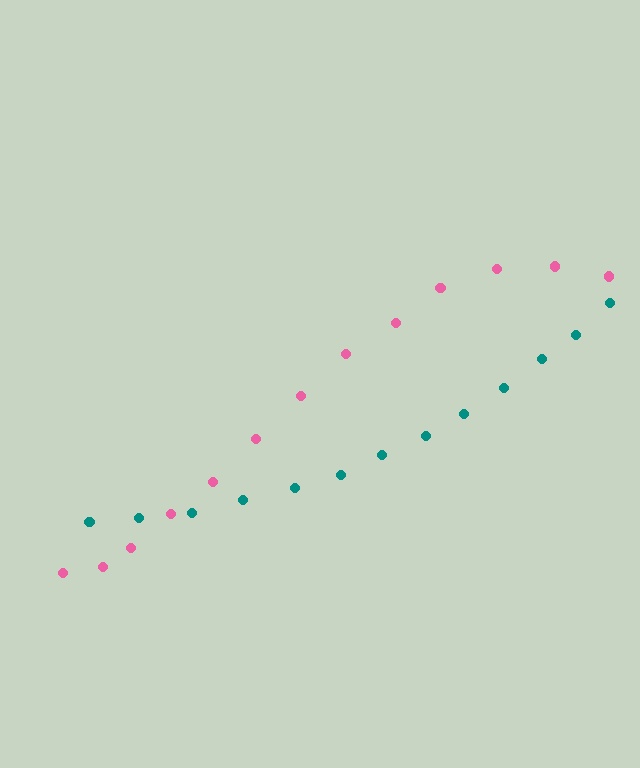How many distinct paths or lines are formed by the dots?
There are 2 distinct paths.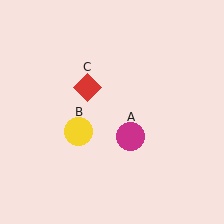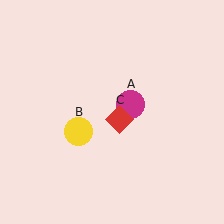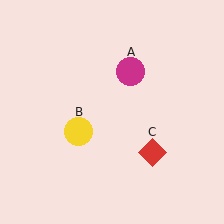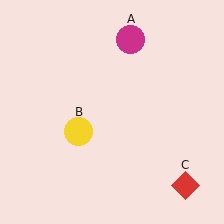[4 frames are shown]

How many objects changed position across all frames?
2 objects changed position: magenta circle (object A), red diamond (object C).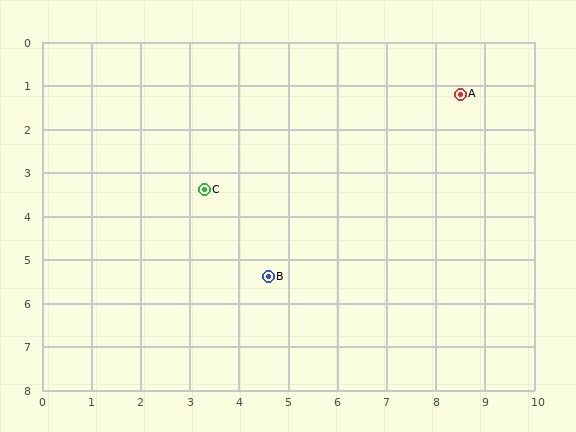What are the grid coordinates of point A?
Point A is at approximately (8.5, 1.2).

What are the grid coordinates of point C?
Point C is at approximately (3.3, 3.4).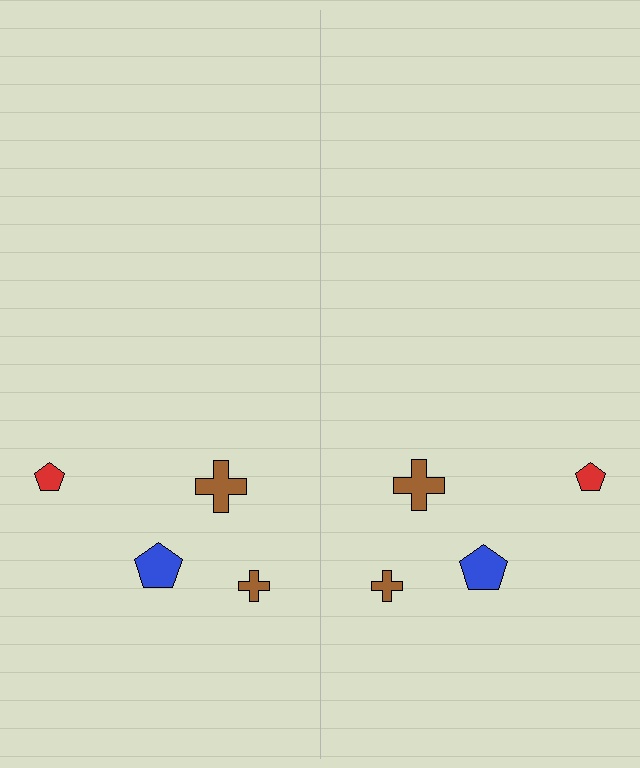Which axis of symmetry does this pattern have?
The pattern has a vertical axis of symmetry running through the center of the image.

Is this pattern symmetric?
Yes, this pattern has bilateral (reflection) symmetry.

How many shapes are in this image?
There are 8 shapes in this image.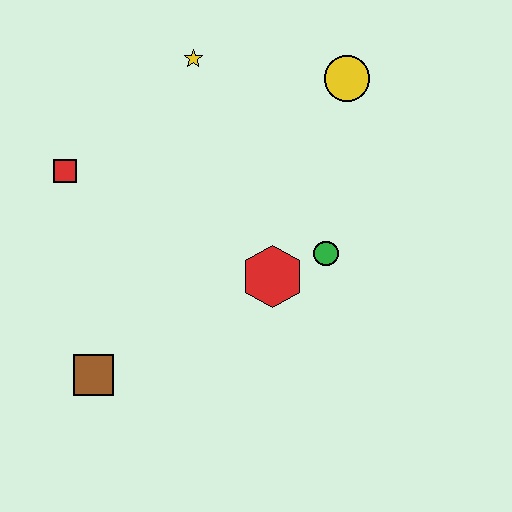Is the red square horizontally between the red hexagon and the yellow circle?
No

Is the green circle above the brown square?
Yes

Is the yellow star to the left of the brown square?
No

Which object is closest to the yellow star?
The yellow circle is closest to the yellow star.